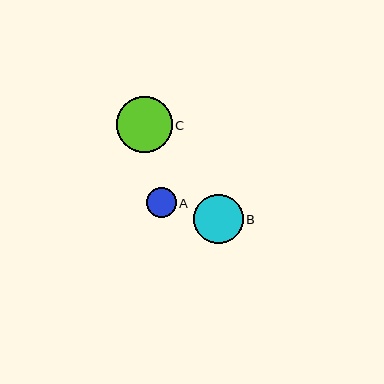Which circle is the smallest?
Circle A is the smallest with a size of approximately 30 pixels.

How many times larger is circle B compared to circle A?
Circle B is approximately 1.7 times the size of circle A.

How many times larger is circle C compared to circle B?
Circle C is approximately 1.1 times the size of circle B.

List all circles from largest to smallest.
From largest to smallest: C, B, A.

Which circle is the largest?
Circle C is the largest with a size of approximately 55 pixels.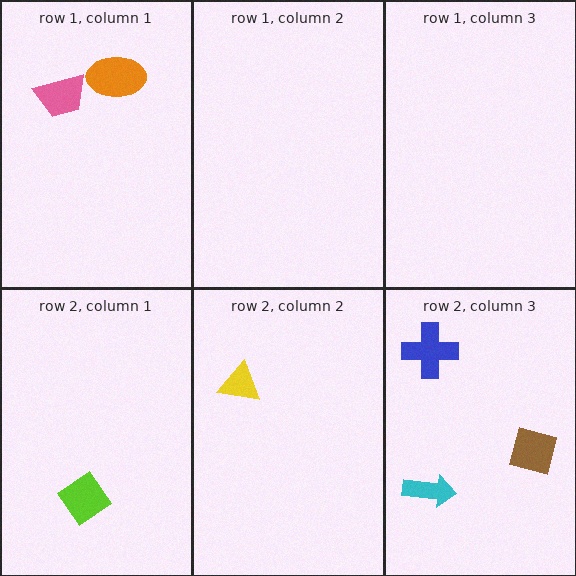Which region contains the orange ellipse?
The row 1, column 1 region.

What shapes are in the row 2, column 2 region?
The yellow triangle.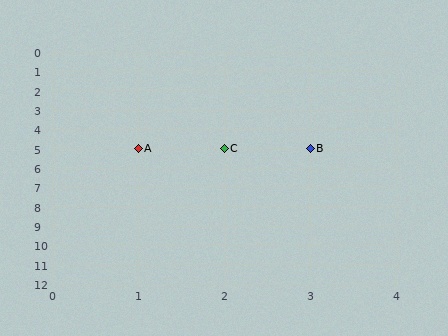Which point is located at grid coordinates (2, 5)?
Point C is at (2, 5).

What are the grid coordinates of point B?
Point B is at grid coordinates (3, 5).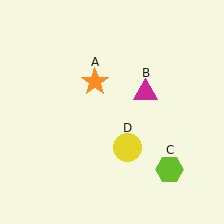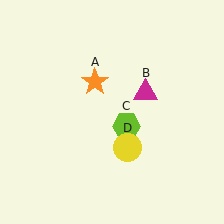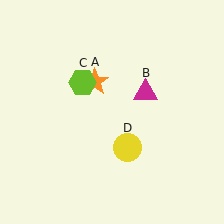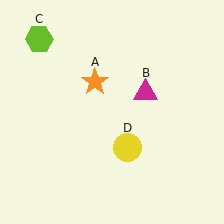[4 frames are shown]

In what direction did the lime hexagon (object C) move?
The lime hexagon (object C) moved up and to the left.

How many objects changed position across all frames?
1 object changed position: lime hexagon (object C).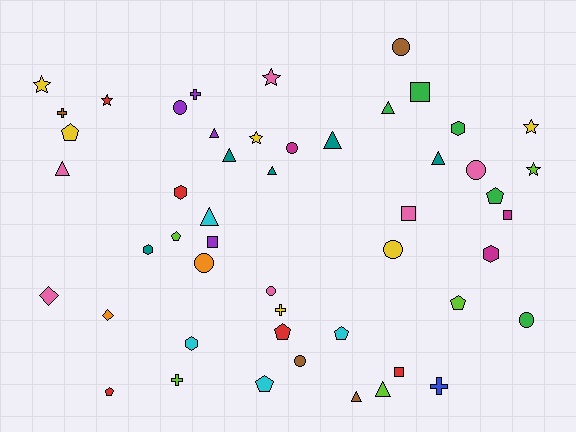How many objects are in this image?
There are 50 objects.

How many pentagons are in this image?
There are 8 pentagons.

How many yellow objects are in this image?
There are 6 yellow objects.